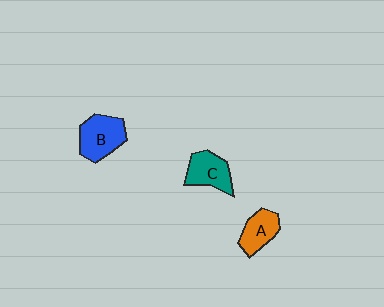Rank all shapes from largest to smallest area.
From largest to smallest: B (blue), C (teal), A (orange).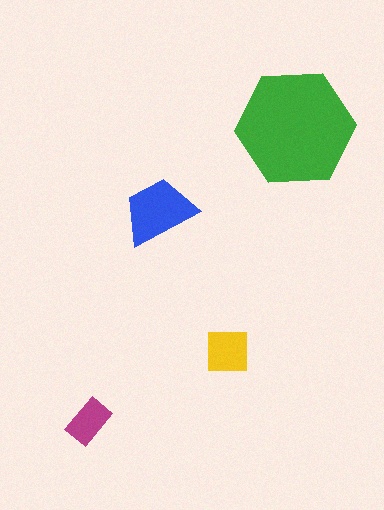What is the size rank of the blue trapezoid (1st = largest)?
2nd.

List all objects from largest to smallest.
The green hexagon, the blue trapezoid, the yellow square, the magenta rectangle.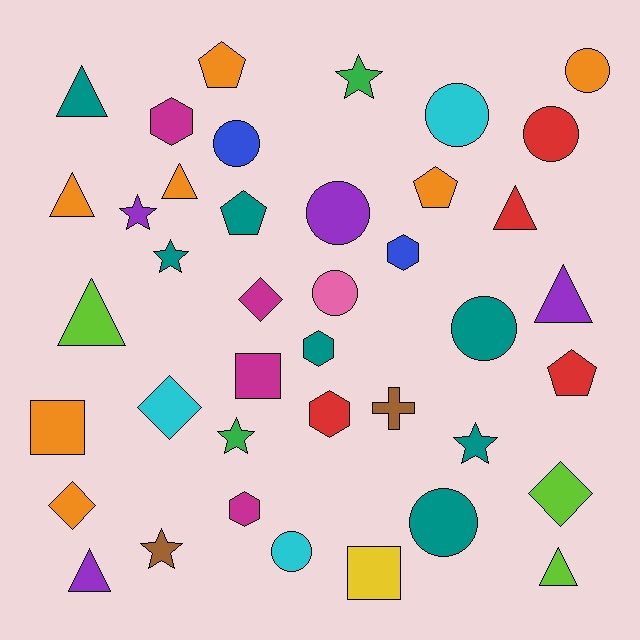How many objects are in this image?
There are 40 objects.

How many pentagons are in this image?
There are 4 pentagons.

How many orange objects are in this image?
There are 7 orange objects.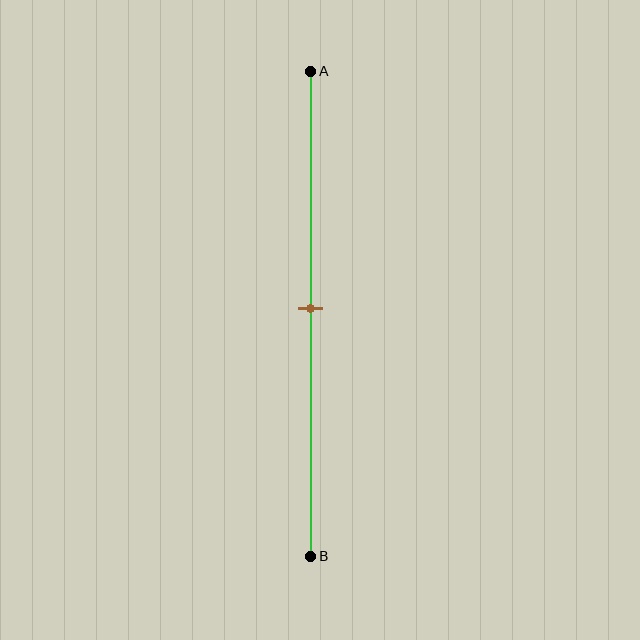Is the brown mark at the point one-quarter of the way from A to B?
No, the mark is at about 50% from A, not at the 25% one-quarter point.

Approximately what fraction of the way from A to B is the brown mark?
The brown mark is approximately 50% of the way from A to B.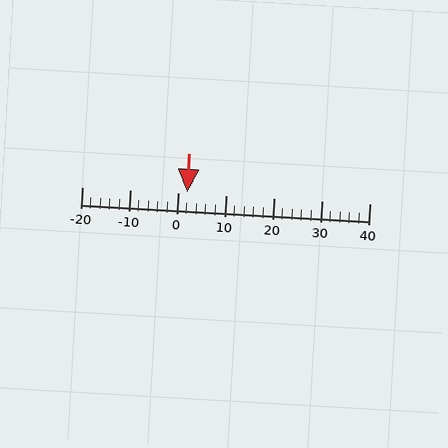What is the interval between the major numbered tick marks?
The major tick marks are spaced 10 units apart.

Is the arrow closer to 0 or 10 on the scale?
The arrow is closer to 0.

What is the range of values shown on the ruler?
The ruler shows values from -20 to 40.